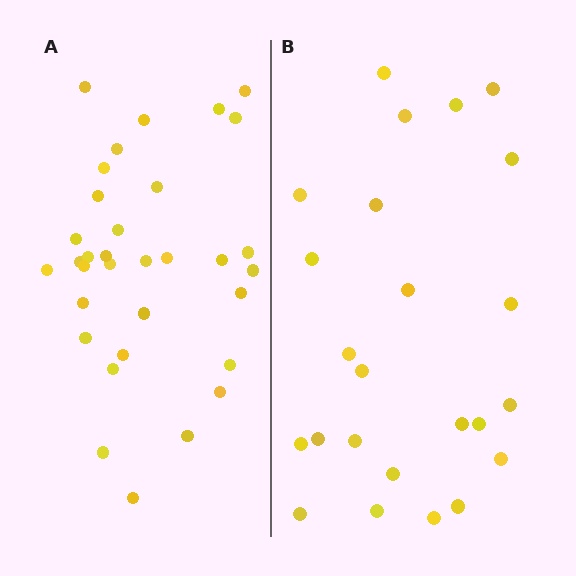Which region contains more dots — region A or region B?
Region A (the left region) has more dots.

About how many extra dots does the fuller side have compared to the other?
Region A has roughly 8 or so more dots than region B.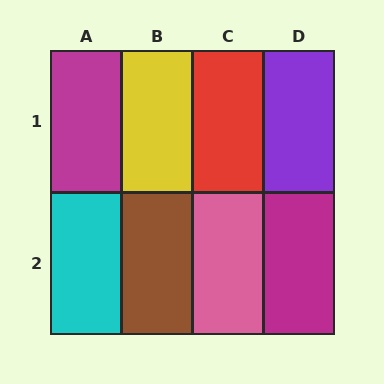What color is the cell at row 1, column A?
Magenta.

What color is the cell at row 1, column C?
Red.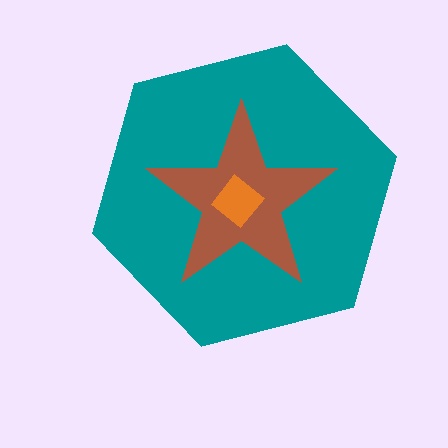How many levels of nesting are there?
3.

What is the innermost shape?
The orange diamond.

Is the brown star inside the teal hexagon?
Yes.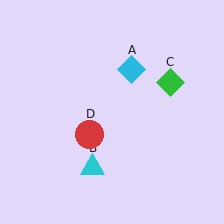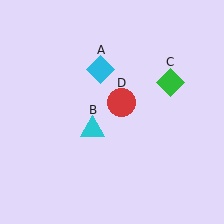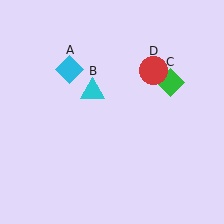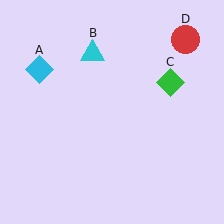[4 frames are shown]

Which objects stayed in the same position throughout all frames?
Green diamond (object C) remained stationary.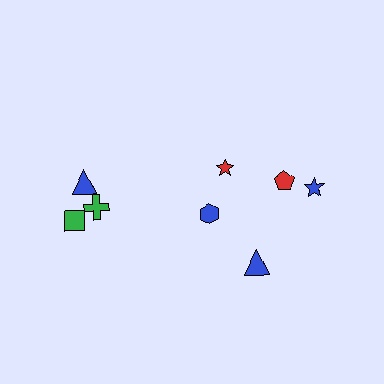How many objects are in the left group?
There are 3 objects.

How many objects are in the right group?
There are 5 objects.